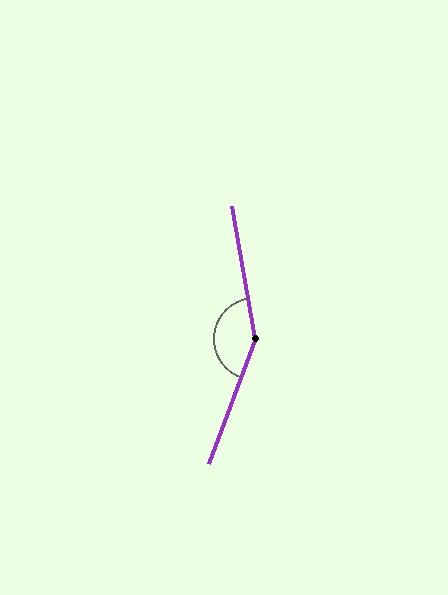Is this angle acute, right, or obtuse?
It is obtuse.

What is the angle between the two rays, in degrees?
Approximately 150 degrees.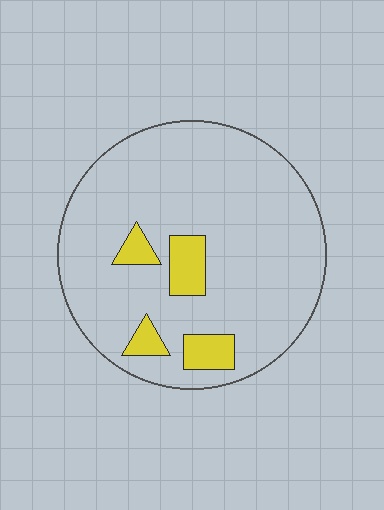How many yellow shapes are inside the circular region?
4.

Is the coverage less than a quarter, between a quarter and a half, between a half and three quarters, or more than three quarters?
Less than a quarter.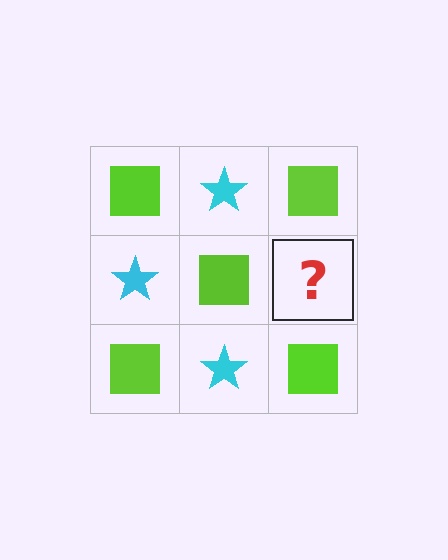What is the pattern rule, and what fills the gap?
The rule is that it alternates lime square and cyan star in a checkerboard pattern. The gap should be filled with a cyan star.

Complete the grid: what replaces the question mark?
The question mark should be replaced with a cyan star.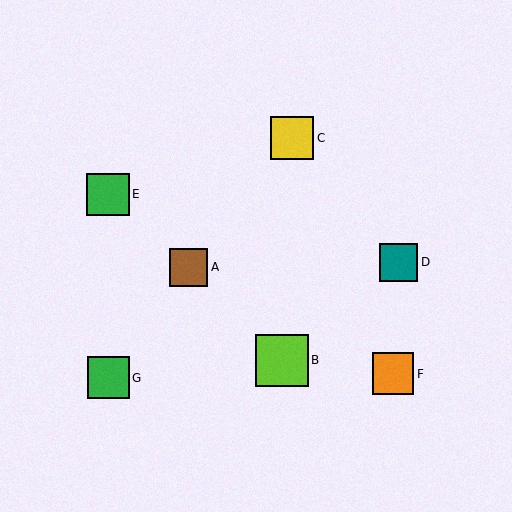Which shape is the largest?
The lime square (labeled B) is the largest.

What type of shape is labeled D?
Shape D is a teal square.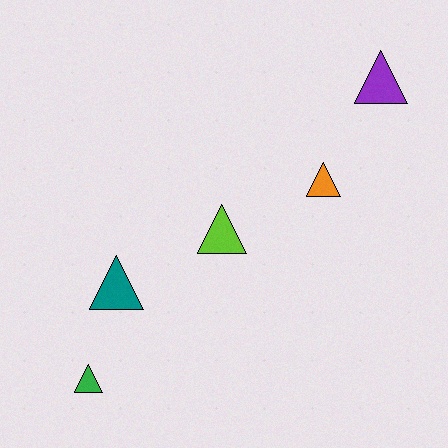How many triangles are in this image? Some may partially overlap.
There are 5 triangles.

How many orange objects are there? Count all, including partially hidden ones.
There is 1 orange object.